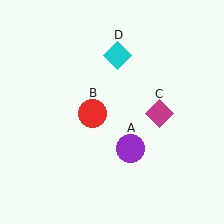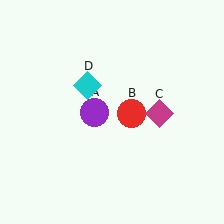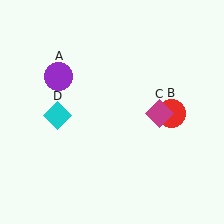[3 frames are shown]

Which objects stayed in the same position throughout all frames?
Magenta diamond (object C) remained stationary.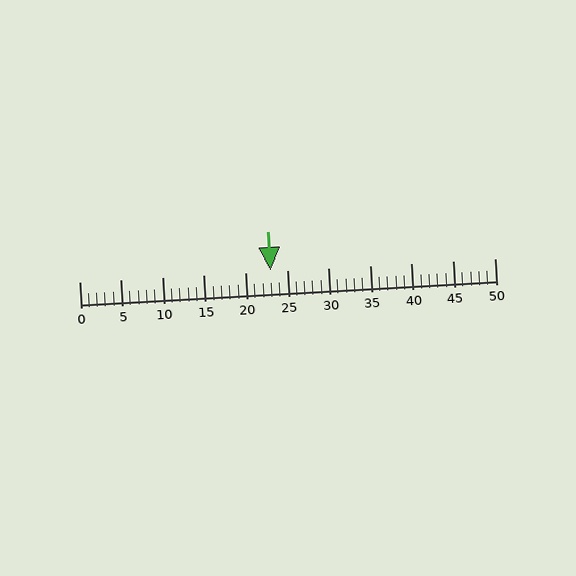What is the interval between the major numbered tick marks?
The major tick marks are spaced 5 units apart.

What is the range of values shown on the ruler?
The ruler shows values from 0 to 50.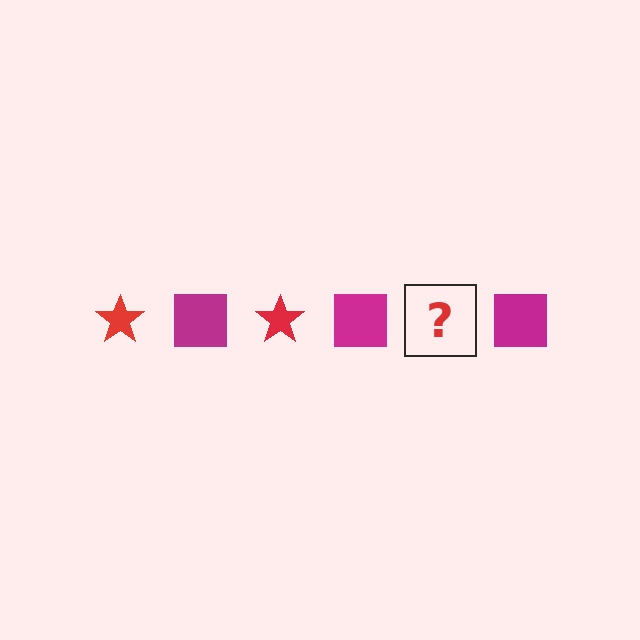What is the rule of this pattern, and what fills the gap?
The rule is that the pattern alternates between red star and magenta square. The gap should be filled with a red star.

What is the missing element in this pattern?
The missing element is a red star.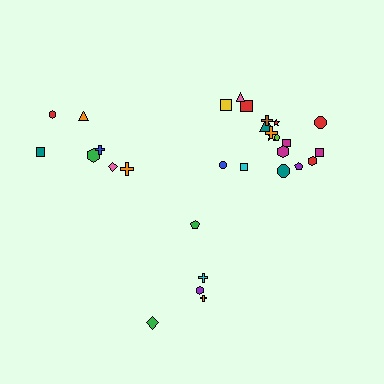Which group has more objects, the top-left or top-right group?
The top-right group.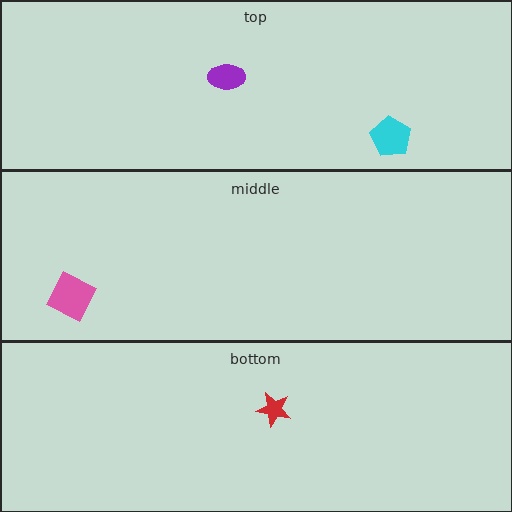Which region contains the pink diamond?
The middle region.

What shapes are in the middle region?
The pink diamond.